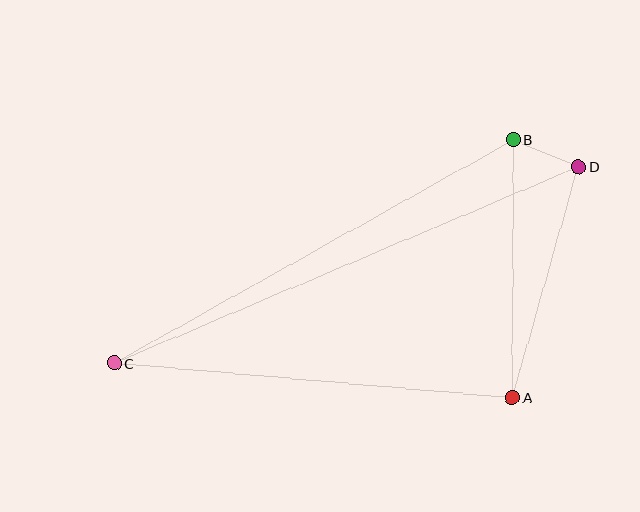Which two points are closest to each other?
Points B and D are closest to each other.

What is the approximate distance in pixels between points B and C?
The distance between B and C is approximately 457 pixels.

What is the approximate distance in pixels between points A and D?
The distance between A and D is approximately 240 pixels.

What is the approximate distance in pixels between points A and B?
The distance between A and B is approximately 258 pixels.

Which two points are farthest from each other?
Points C and D are farthest from each other.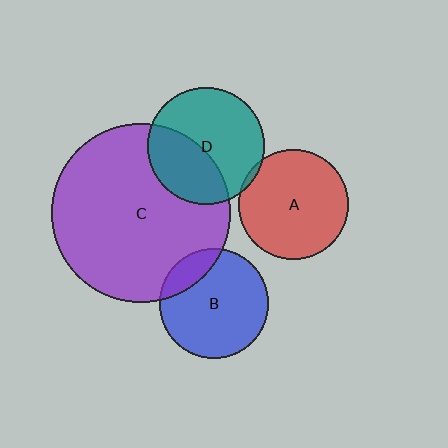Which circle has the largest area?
Circle C (purple).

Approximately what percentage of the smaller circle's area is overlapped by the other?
Approximately 5%.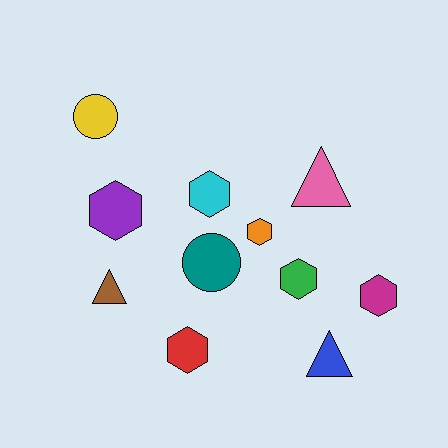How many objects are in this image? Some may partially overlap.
There are 11 objects.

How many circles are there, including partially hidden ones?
There are 2 circles.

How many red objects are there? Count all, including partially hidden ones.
There is 1 red object.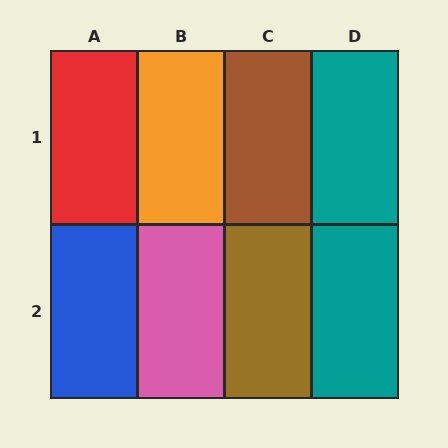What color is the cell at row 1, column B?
Orange.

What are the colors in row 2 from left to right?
Blue, pink, brown, teal.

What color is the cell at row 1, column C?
Brown.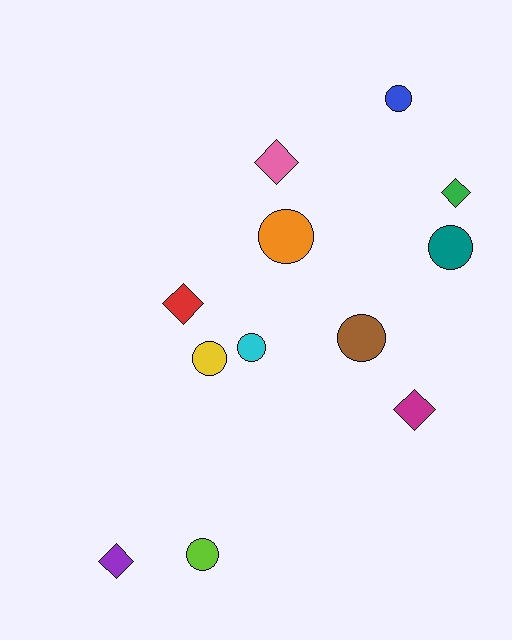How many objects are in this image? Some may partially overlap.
There are 12 objects.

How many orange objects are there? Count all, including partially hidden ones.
There is 1 orange object.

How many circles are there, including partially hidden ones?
There are 7 circles.